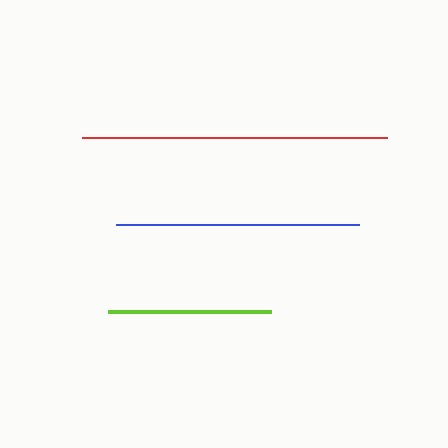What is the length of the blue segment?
The blue segment is approximately 244 pixels long.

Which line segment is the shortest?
The lime line is the shortest at approximately 163 pixels.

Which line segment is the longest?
The red line is the longest at approximately 304 pixels.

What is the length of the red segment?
The red segment is approximately 304 pixels long.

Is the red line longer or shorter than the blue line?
The red line is longer than the blue line.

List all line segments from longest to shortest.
From longest to shortest: red, blue, lime.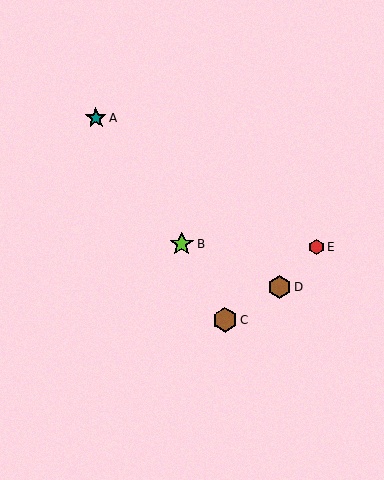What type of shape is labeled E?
Shape E is a red hexagon.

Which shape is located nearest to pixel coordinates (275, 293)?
The brown hexagon (labeled D) at (279, 287) is nearest to that location.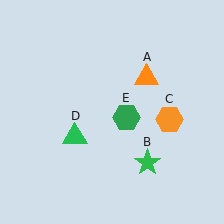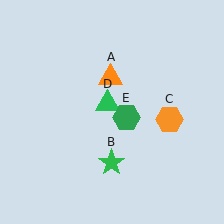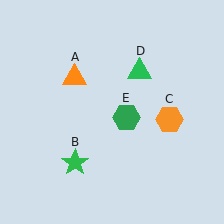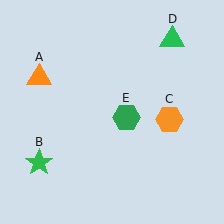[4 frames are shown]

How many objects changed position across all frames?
3 objects changed position: orange triangle (object A), green star (object B), green triangle (object D).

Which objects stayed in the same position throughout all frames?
Orange hexagon (object C) and green hexagon (object E) remained stationary.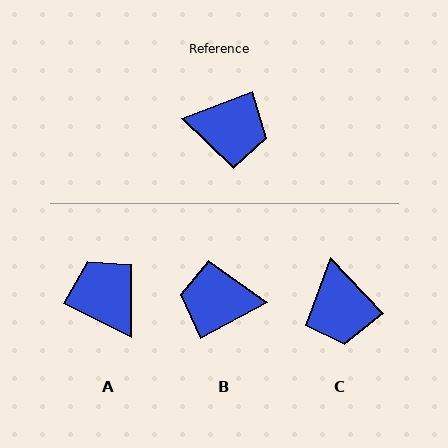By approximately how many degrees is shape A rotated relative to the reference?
Approximately 133 degrees counter-clockwise.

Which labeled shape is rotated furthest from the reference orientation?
B, about 172 degrees away.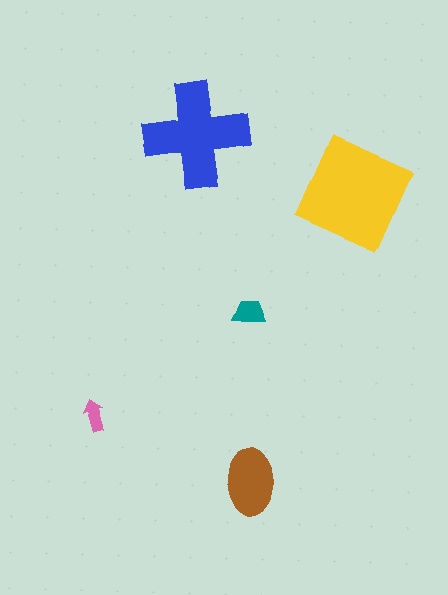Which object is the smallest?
The pink arrow.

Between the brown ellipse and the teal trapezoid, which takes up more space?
The brown ellipse.